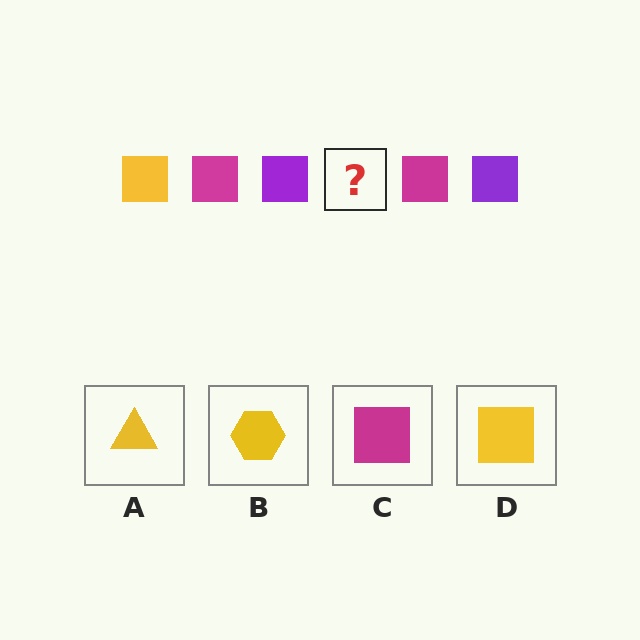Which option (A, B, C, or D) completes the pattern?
D.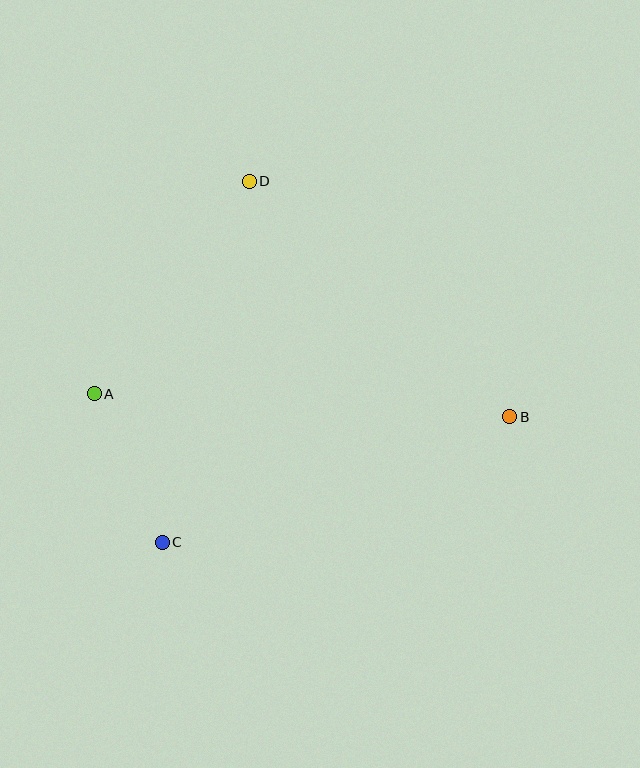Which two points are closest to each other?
Points A and C are closest to each other.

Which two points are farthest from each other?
Points A and B are farthest from each other.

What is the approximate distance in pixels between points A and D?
The distance between A and D is approximately 263 pixels.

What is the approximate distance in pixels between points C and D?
The distance between C and D is approximately 371 pixels.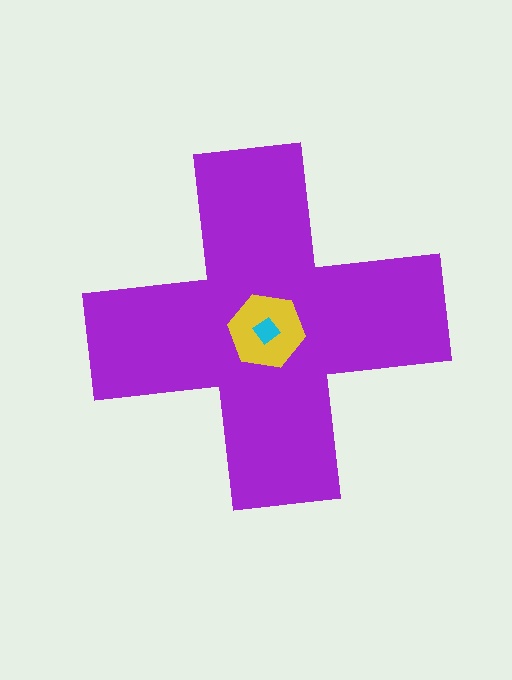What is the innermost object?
The cyan diamond.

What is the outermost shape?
The purple cross.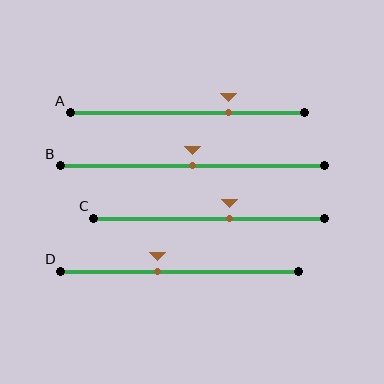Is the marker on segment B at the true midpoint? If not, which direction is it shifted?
Yes, the marker on segment B is at the true midpoint.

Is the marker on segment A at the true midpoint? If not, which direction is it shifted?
No, the marker on segment A is shifted to the right by about 17% of the segment length.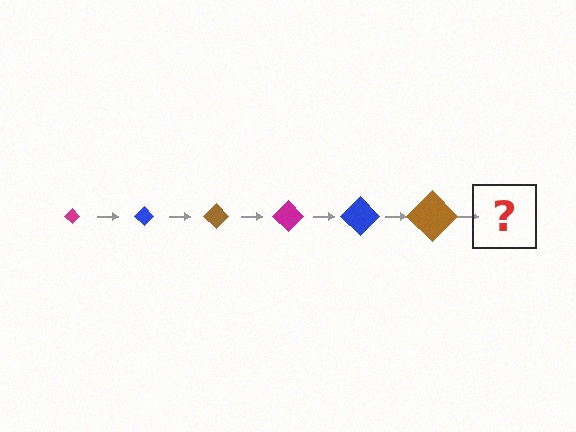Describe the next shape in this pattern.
It should be a magenta diamond, larger than the previous one.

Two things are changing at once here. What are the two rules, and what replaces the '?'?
The two rules are that the diamond grows larger each step and the color cycles through magenta, blue, and brown. The '?' should be a magenta diamond, larger than the previous one.